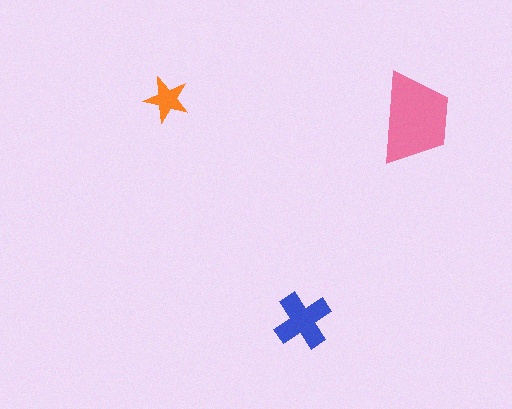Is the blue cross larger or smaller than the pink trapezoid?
Smaller.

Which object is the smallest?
The orange star.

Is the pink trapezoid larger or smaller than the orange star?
Larger.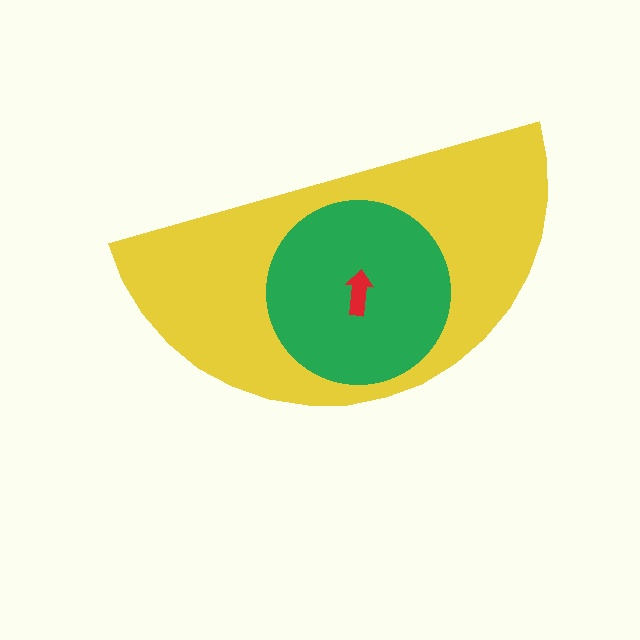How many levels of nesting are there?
3.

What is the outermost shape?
The yellow semicircle.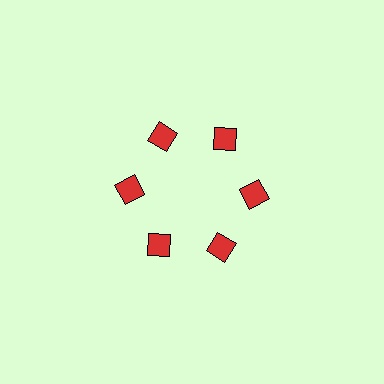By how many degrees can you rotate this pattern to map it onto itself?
The pattern maps onto itself every 60 degrees of rotation.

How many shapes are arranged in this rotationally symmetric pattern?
There are 6 shapes, arranged in 6 groups of 1.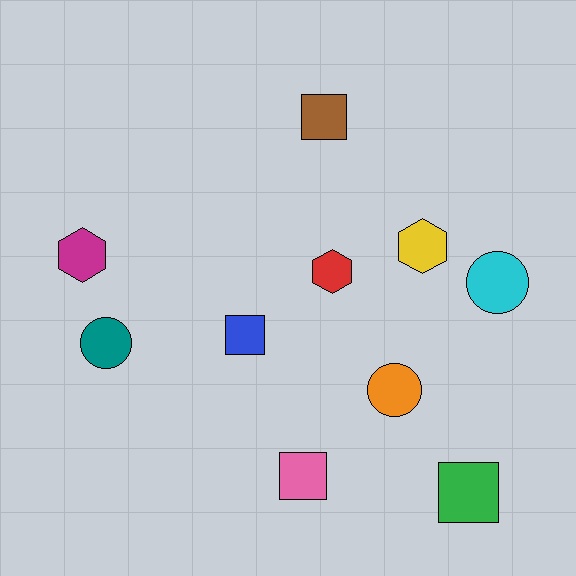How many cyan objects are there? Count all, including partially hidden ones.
There is 1 cyan object.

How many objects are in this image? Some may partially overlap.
There are 10 objects.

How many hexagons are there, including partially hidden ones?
There are 3 hexagons.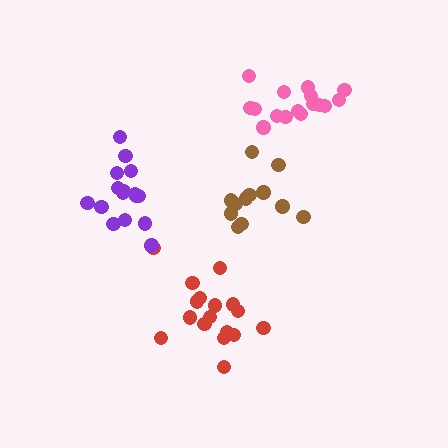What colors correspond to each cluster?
The clusters are colored: pink, red, purple, brown.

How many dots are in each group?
Group 1: 16 dots, Group 2: 17 dots, Group 3: 16 dots, Group 4: 12 dots (61 total).